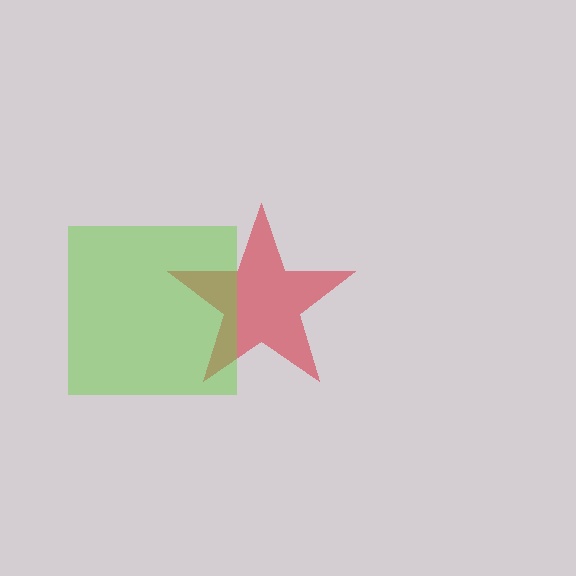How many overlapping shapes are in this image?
There are 2 overlapping shapes in the image.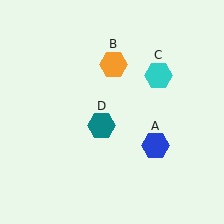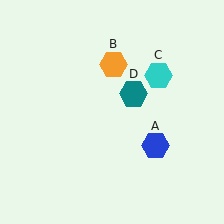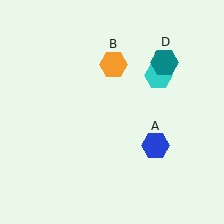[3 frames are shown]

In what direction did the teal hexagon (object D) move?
The teal hexagon (object D) moved up and to the right.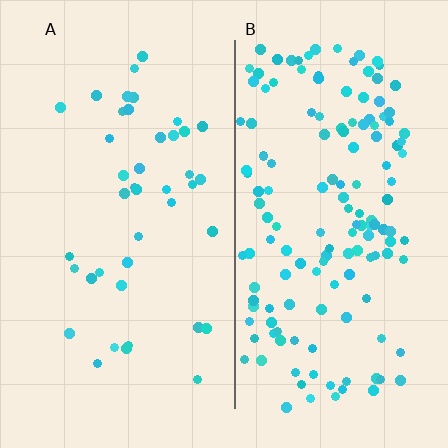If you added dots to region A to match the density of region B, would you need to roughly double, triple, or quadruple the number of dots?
Approximately quadruple.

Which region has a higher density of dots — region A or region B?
B (the right).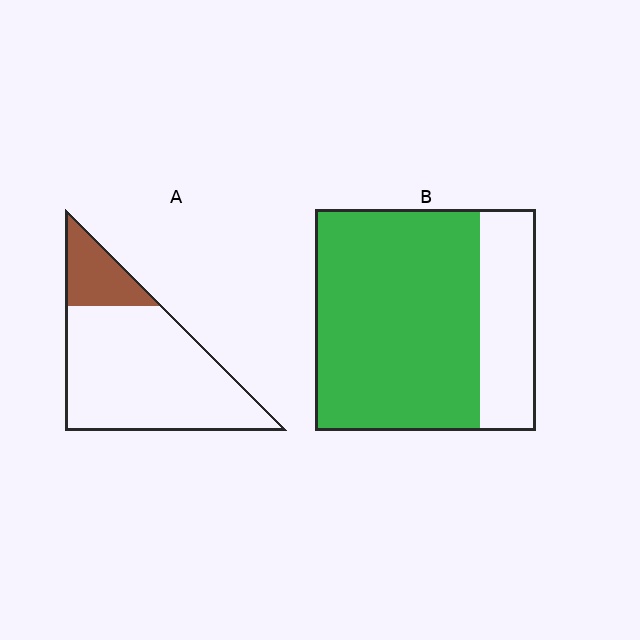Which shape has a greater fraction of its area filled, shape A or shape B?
Shape B.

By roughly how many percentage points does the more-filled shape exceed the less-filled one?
By roughly 55 percentage points (B over A).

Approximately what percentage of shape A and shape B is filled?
A is approximately 20% and B is approximately 75%.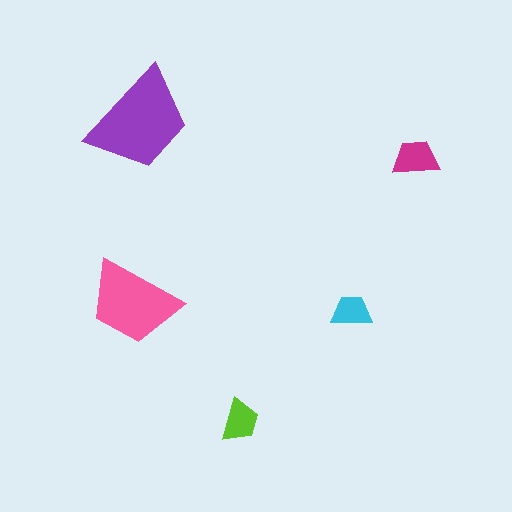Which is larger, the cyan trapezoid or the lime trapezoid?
The lime one.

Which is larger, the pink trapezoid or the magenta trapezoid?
The pink one.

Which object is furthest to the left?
The pink trapezoid is leftmost.